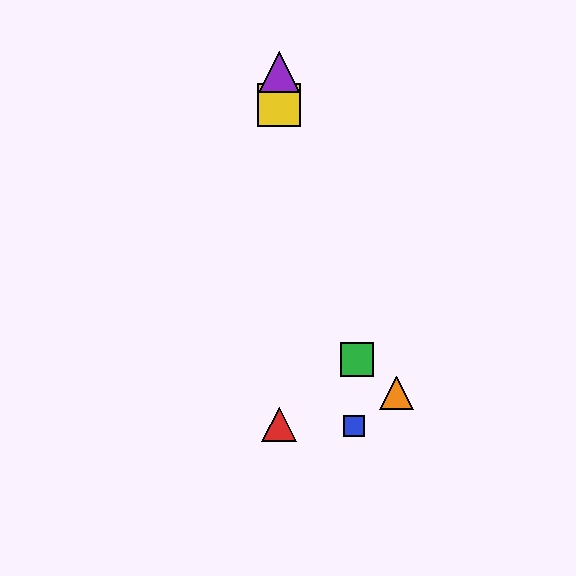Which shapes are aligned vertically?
The red triangle, the yellow square, the purple triangle are aligned vertically.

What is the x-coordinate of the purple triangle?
The purple triangle is at x≈279.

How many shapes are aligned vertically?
3 shapes (the red triangle, the yellow square, the purple triangle) are aligned vertically.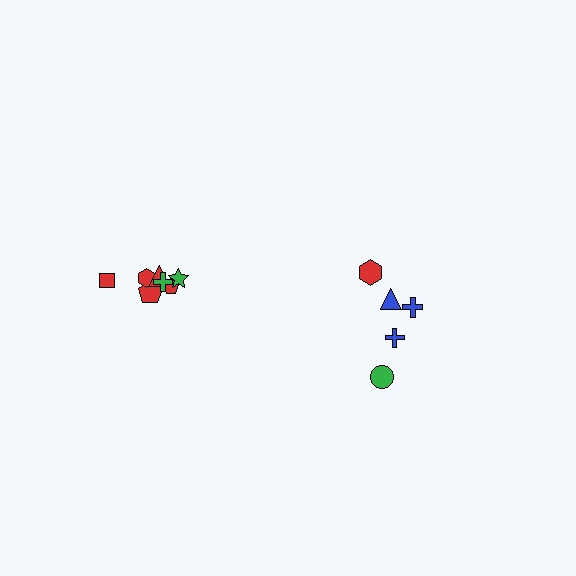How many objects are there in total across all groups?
There are 12 objects.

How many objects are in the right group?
There are 5 objects.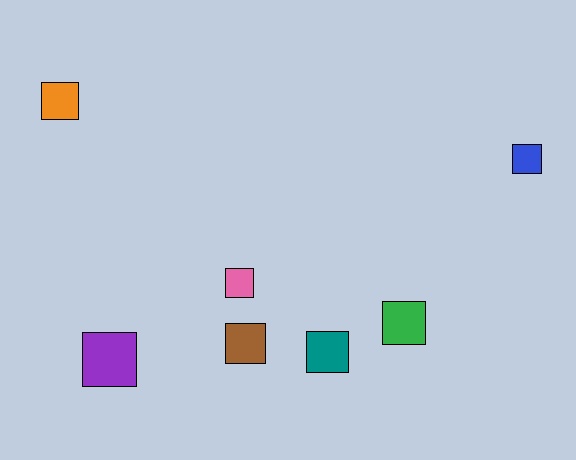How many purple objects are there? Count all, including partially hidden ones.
There is 1 purple object.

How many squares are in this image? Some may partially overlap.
There are 7 squares.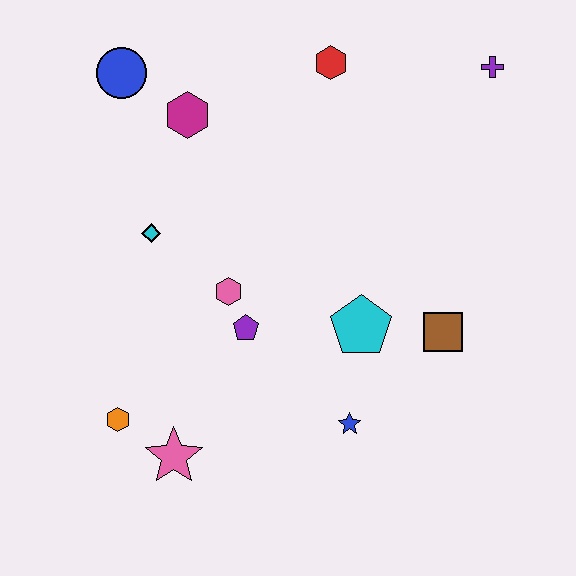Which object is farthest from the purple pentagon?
The purple cross is farthest from the purple pentagon.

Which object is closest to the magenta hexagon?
The blue circle is closest to the magenta hexagon.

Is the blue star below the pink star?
No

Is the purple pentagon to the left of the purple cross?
Yes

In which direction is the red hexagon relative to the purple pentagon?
The red hexagon is above the purple pentagon.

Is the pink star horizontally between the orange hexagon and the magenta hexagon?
Yes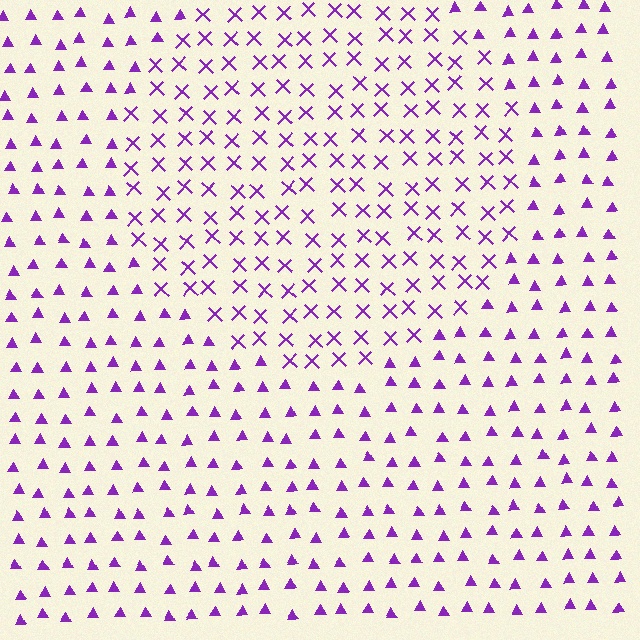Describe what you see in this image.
The image is filled with small purple elements arranged in a uniform grid. A circle-shaped region contains X marks, while the surrounding area contains triangles. The boundary is defined purely by the change in element shape.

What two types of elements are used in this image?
The image uses X marks inside the circle region and triangles outside it.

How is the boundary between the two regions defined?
The boundary is defined by a change in element shape: X marks inside vs. triangles outside. All elements share the same color and spacing.